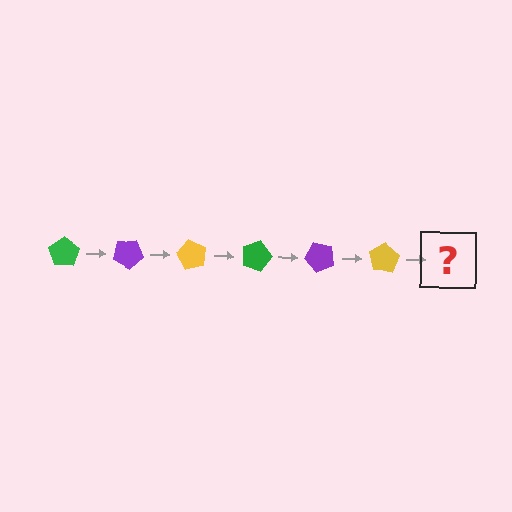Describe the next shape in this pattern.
It should be a green pentagon, rotated 180 degrees from the start.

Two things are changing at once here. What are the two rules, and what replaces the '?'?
The two rules are that it rotates 30 degrees each step and the color cycles through green, purple, and yellow. The '?' should be a green pentagon, rotated 180 degrees from the start.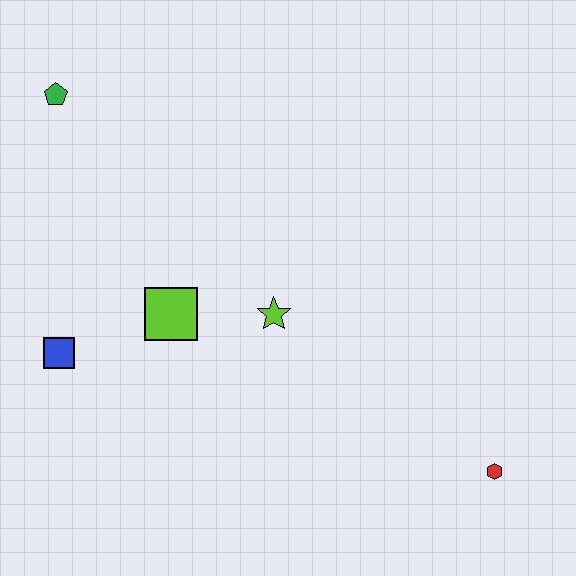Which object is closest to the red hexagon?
The lime star is closest to the red hexagon.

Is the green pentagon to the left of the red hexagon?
Yes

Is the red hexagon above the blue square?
No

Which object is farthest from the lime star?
The green pentagon is farthest from the lime star.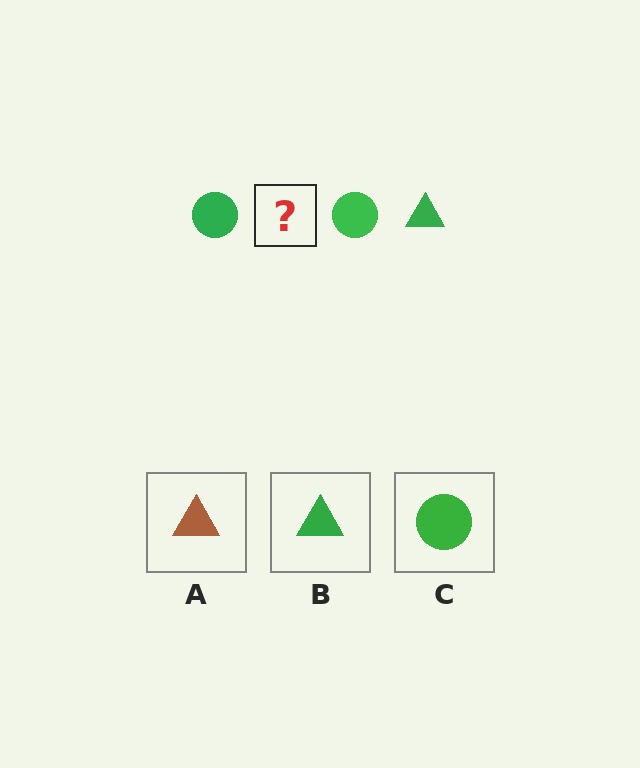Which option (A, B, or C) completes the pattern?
B.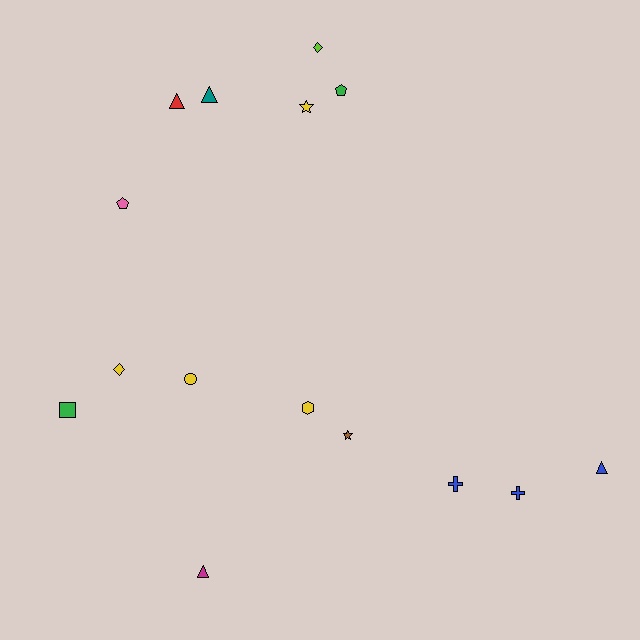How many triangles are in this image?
There are 4 triangles.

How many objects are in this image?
There are 15 objects.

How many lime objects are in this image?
There is 1 lime object.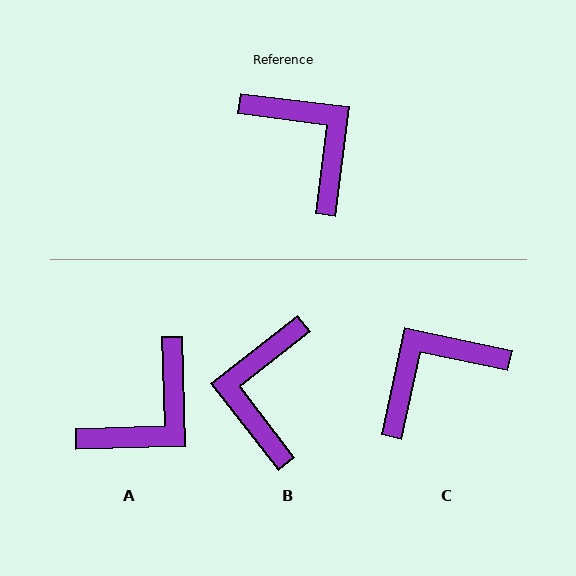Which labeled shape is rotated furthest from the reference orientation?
B, about 135 degrees away.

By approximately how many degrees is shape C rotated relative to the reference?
Approximately 85 degrees counter-clockwise.